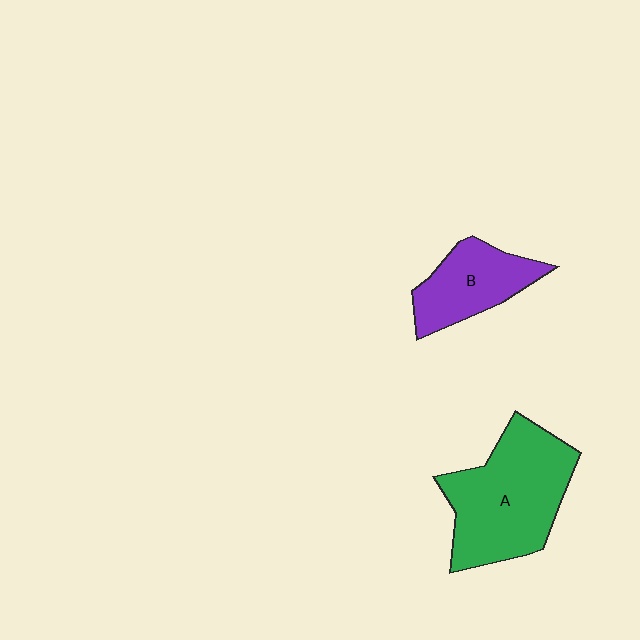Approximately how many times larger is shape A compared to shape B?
Approximately 1.8 times.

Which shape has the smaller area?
Shape B (purple).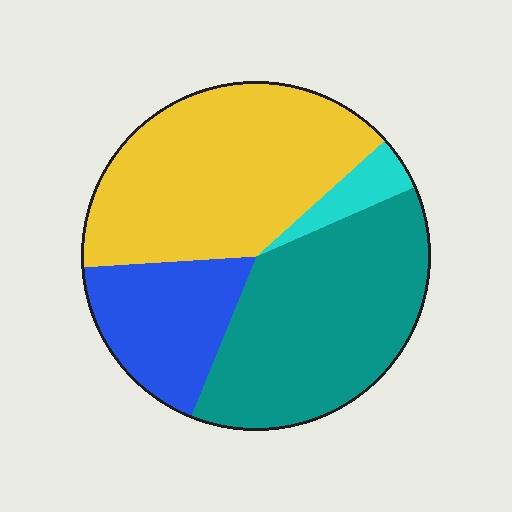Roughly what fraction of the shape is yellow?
Yellow covers 40% of the shape.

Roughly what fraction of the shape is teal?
Teal takes up about three eighths (3/8) of the shape.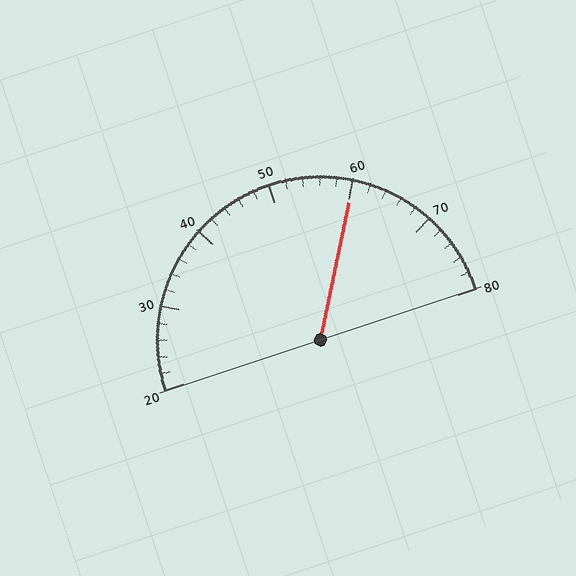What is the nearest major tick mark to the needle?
The nearest major tick mark is 60.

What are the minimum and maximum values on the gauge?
The gauge ranges from 20 to 80.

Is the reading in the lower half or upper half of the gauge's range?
The reading is in the upper half of the range (20 to 80).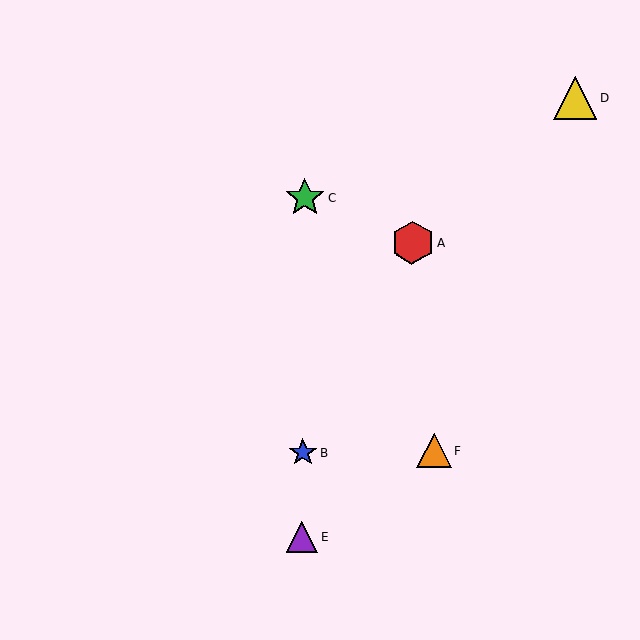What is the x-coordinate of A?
Object A is at x≈412.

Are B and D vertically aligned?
No, B is at x≈303 and D is at x≈575.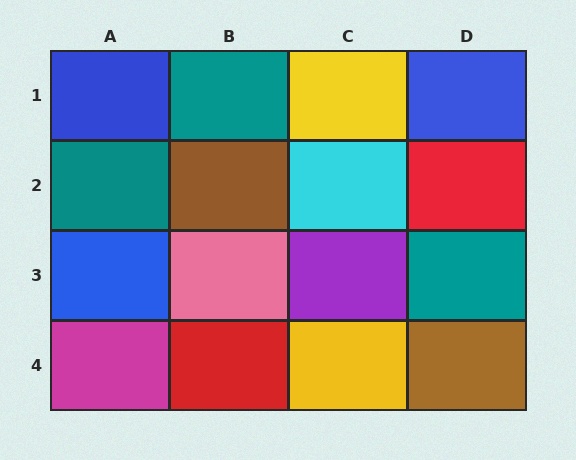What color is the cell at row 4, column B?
Red.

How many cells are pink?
1 cell is pink.